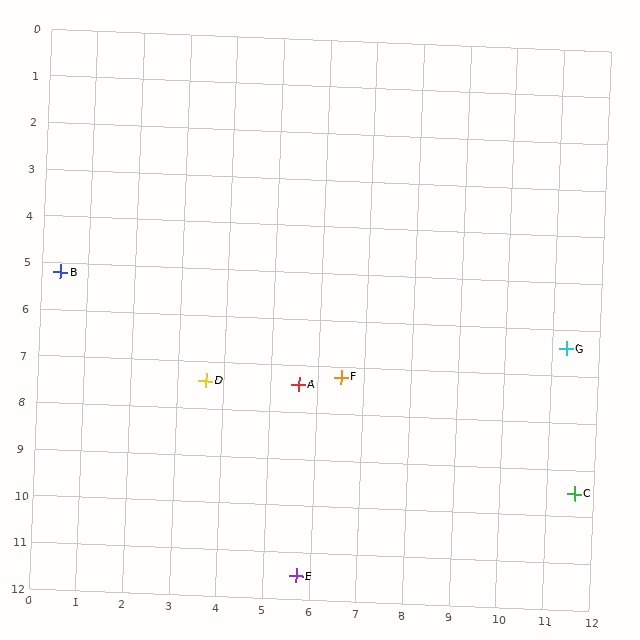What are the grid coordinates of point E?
Point E is at approximately (5.7, 11.5).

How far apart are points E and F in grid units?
Points E and F are about 4.4 grid units apart.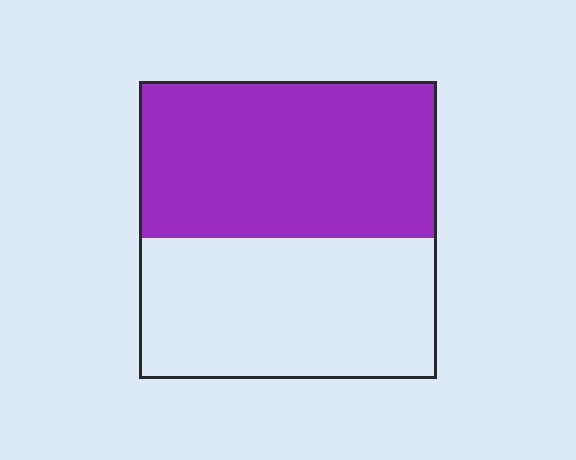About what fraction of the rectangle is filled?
About one half (1/2).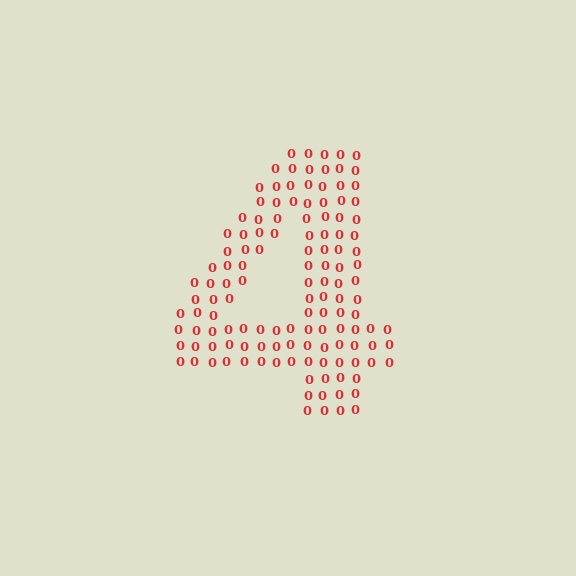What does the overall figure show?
The overall figure shows the digit 4.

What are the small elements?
The small elements are digit 0's.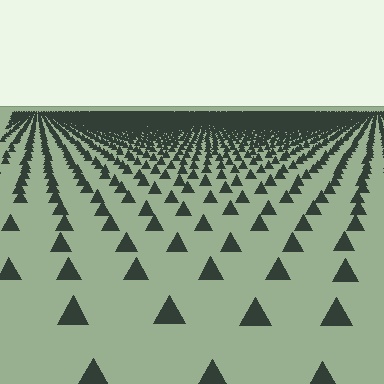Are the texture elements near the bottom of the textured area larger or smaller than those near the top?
Larger. Near the bottom, elements are closer to the viewer and appear at a bigger on-screen size.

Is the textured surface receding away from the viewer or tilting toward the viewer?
The surface is receding away from the viewer. Texture elements get smaller and denser toward the top.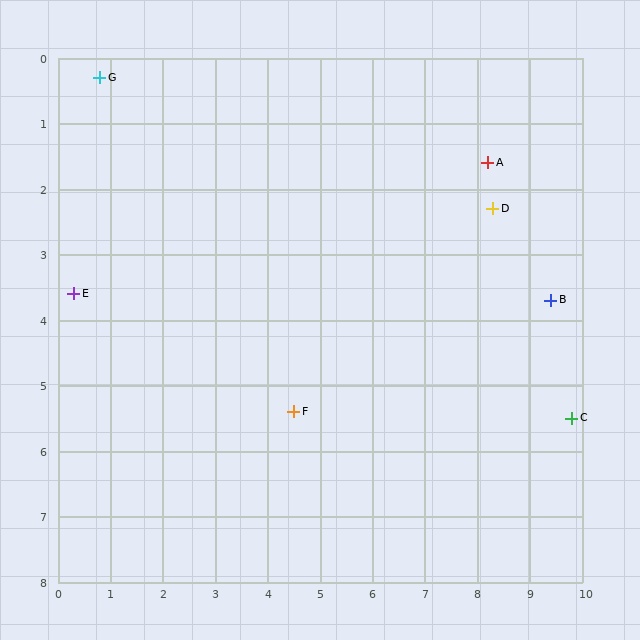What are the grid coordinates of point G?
Point G is at approximately (0.8, 0.3).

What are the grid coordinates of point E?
Point E is at approximately (0.3, 3.6).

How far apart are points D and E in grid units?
Points D and E are about 8.1 grid units apart.